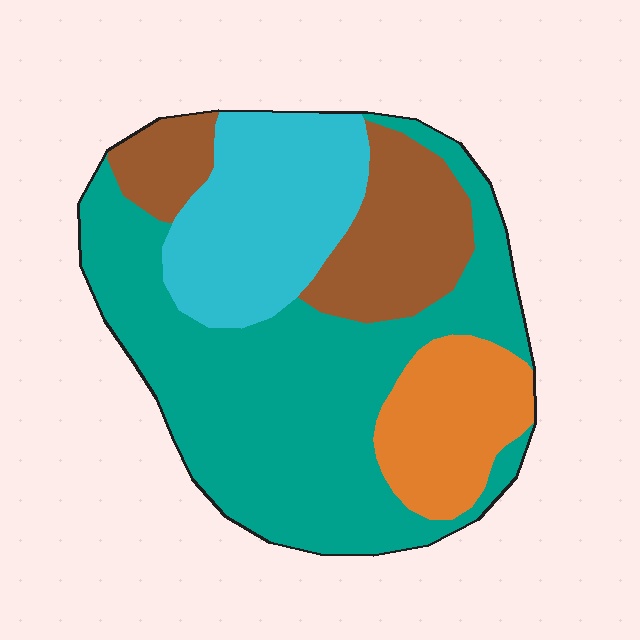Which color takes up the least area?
Orange, at roughly 15%.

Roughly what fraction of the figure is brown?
Brown takes up less than a quarter of the figure.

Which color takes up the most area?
Teal, at roughly 50%.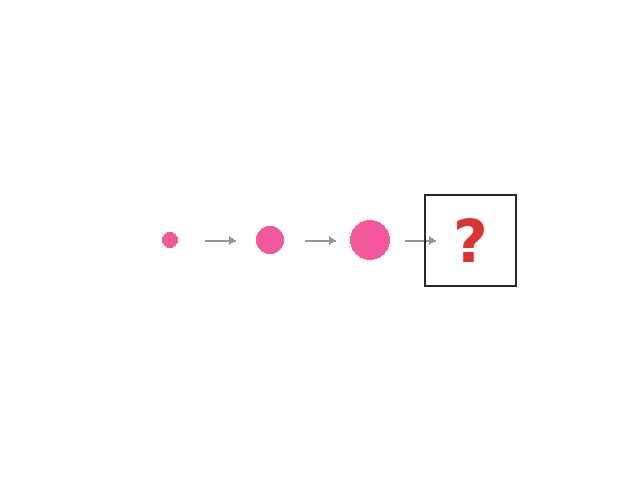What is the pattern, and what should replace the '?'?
The pattern is that the circle gets progressively larger each step. The '?' should be a pink circle, larger than the previous one.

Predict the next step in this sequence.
The next step is a pink circle, larger than the previous one.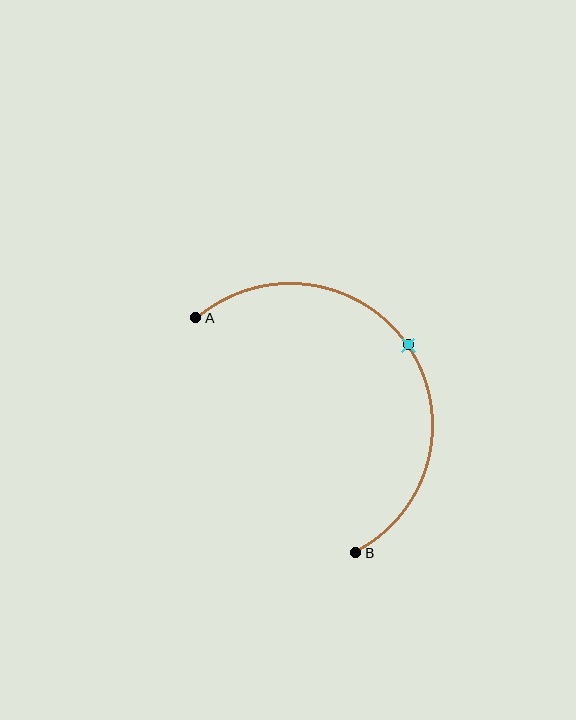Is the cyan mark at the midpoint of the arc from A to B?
Yes. The cyan mark lies on the arc at equal arc-length from both A and B — it is the arc midpoint.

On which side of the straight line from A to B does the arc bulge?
The arc bulges above and to the right of the straight line connecting A and B.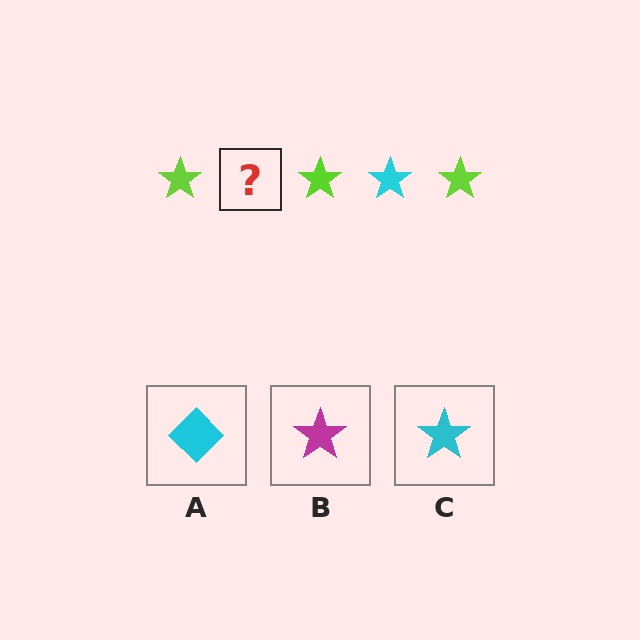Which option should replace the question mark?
Option C.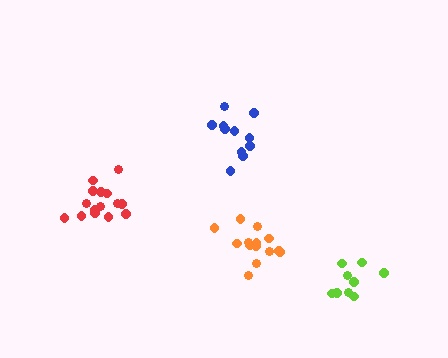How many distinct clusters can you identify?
There are 4 distinct clusters.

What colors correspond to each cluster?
The clusters are colored: orange, lime, red, blue.